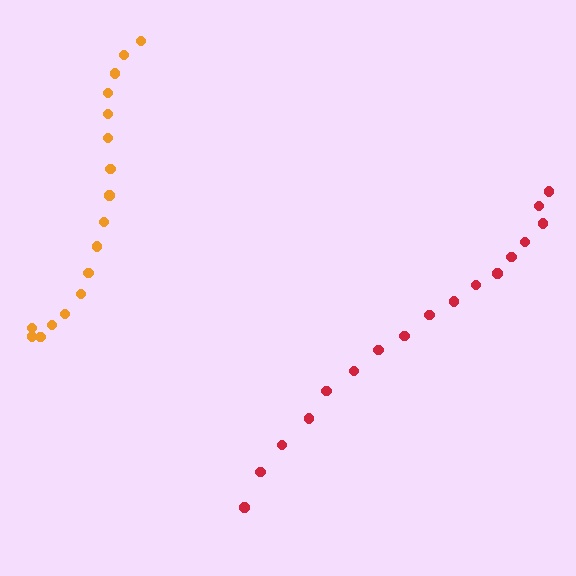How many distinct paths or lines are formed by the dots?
There are 2 distinct paths.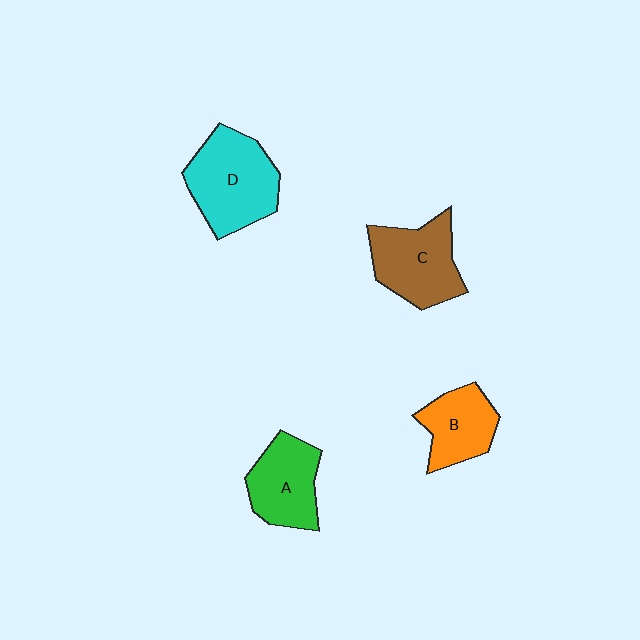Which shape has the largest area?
Shape D (cyan).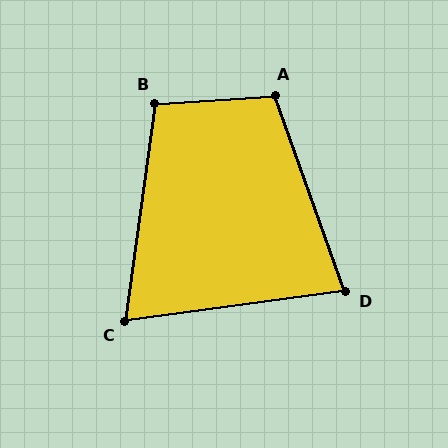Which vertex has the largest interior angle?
A, at approximately 106 degrees.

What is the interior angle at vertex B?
Approximately 102 degrees (obtuse).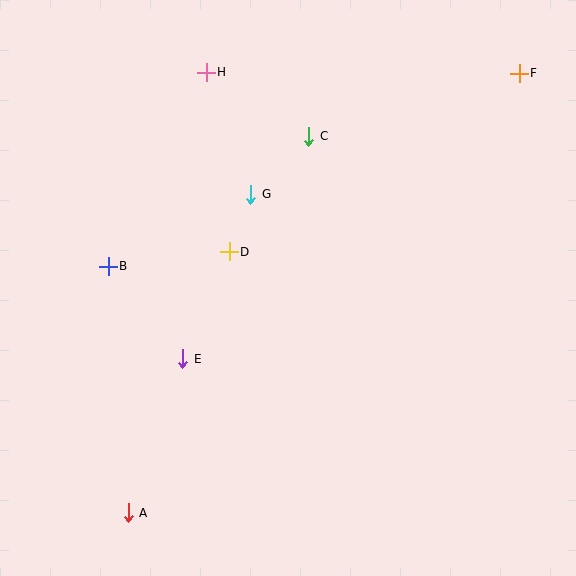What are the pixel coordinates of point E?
Point E is at (183, 359).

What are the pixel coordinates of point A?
Point A is at (128, 513).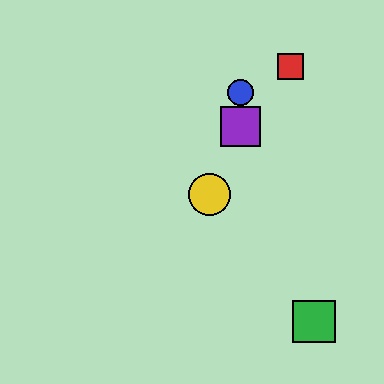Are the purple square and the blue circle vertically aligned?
Yes, both are at x≈241.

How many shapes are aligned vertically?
2 shapes (the blue circle, the purple square) are aligned vertically.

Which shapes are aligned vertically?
The blue circle, the purple square are aligned vertically.